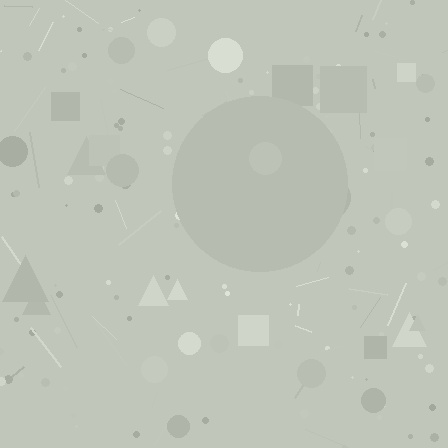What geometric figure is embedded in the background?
A circle is embedded in the background.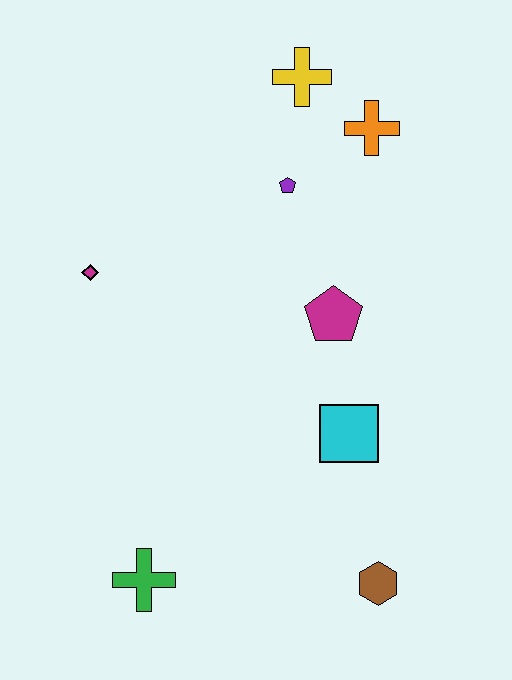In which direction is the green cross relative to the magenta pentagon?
The green cross is below the magenta pentagon.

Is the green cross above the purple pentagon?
No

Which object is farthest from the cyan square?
The yellow cross is farthest from the cyan square.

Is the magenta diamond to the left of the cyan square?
Yes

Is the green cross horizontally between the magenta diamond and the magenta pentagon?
Yes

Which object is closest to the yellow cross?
The orange cross is closest to the yellow cross.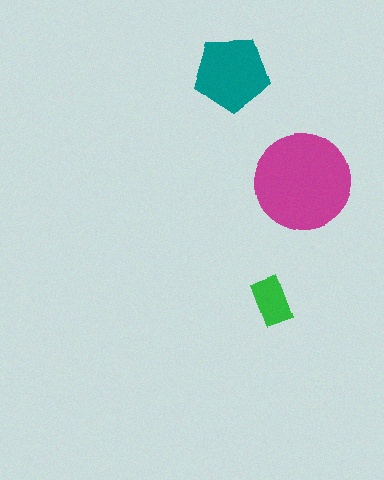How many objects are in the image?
There are 3 objects in the image.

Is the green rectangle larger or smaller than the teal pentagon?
Smaller.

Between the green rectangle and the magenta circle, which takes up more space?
The magenta circle.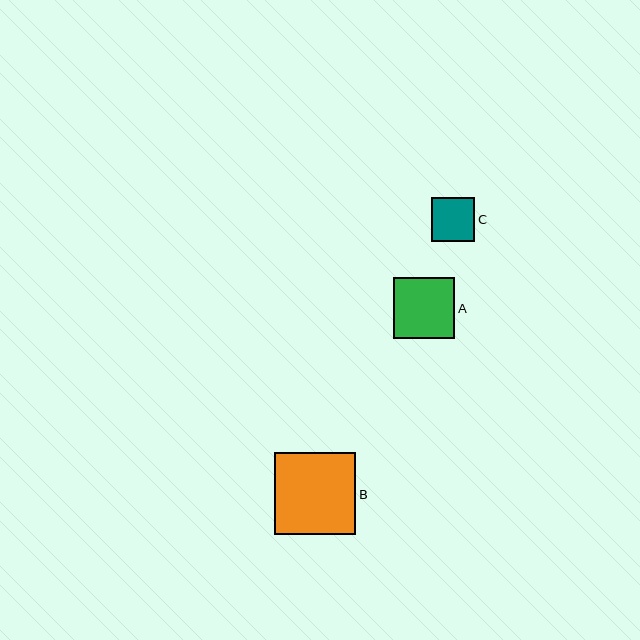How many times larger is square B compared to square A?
Square B is approximately 1.3 times the size of square A.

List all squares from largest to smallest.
From largest to smallest: B, A, C.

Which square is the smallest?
Square C is the smallest with a size of approximately 44 pixels.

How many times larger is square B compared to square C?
Square B is approximately 1.9 times the size of square C.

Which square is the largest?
Square B is the largest with a size of approximately 82 pixels.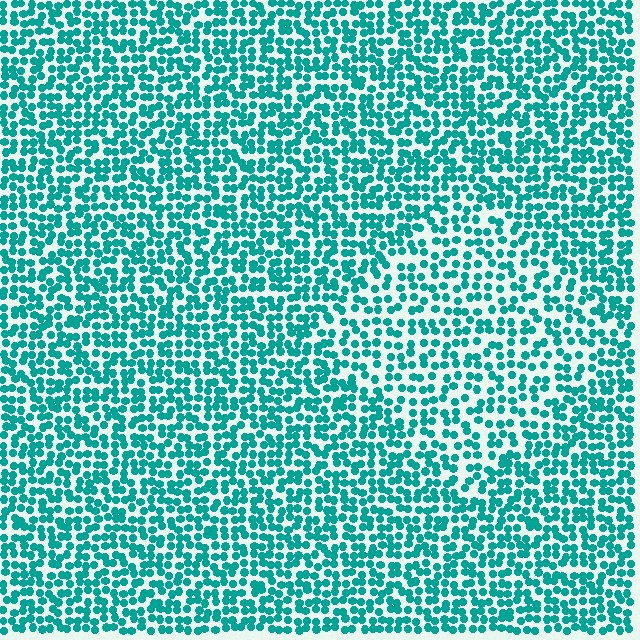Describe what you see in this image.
The image contains small teal elements arranged at two different densities. A diamond-shaped region is visible where the elements are less densely packed than the surrounding area.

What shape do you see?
I see a diamond.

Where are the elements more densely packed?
The elements are more densely packed outside the diamond boundary.